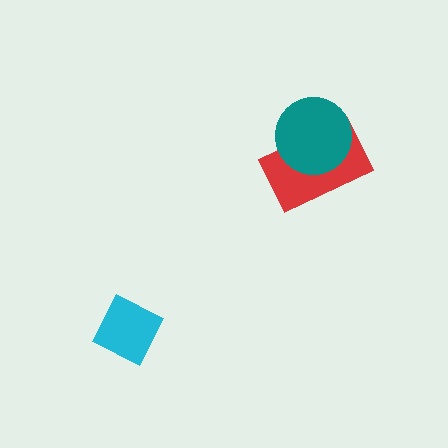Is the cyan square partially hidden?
No, no other shape covers it.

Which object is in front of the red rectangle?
The teal circle is in front of the red rectangle.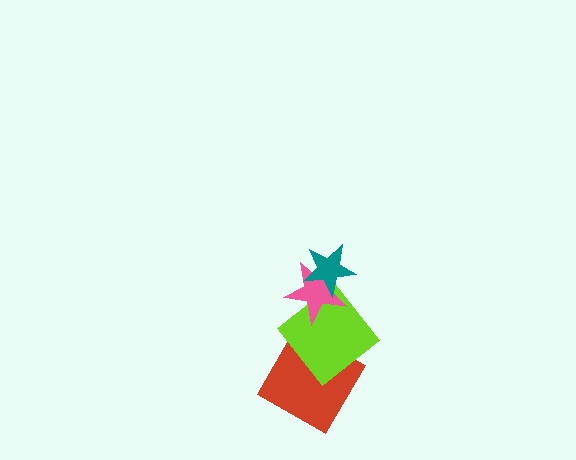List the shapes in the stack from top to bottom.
From top to bottom: the teal star, the pink star, the lime diamond, the red square.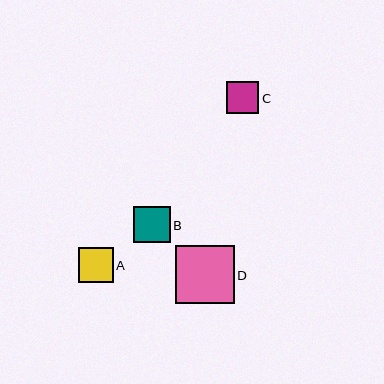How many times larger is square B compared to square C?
Square B is approximately 1.1 times the size of square C.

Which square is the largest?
Square D is the largest with a size of approximately 59 pixels.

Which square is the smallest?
Square C is the smallest with a size of approximately 32 pixels.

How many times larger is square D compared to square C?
Square D is approximately 1.8 times the size of square C.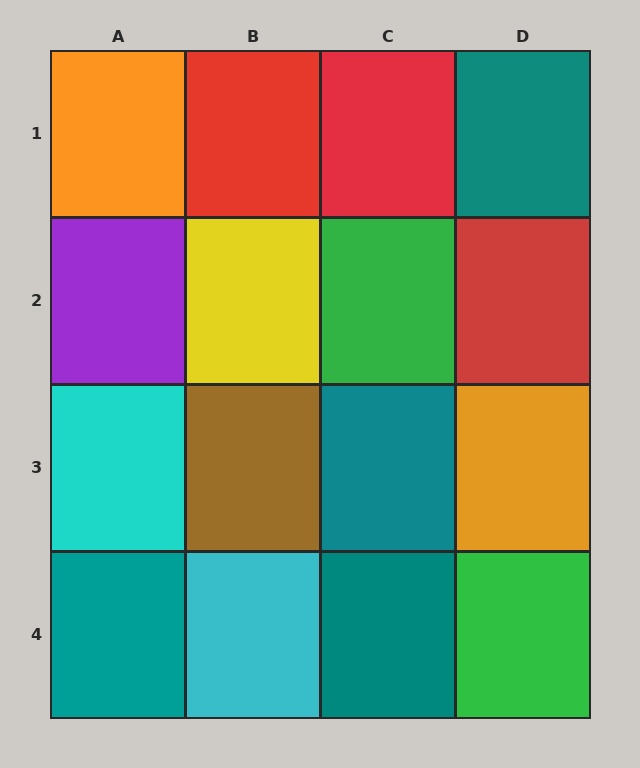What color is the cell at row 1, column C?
Red.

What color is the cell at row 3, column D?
Orange.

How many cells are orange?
2 cells are orange.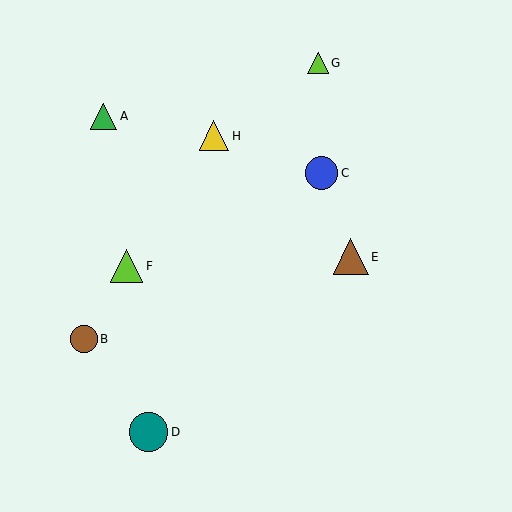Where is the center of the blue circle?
The center of the blue circle is at (322, 173).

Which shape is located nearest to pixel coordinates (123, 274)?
The lime triangle (labeled F) at (127, 266) is nearest to that location.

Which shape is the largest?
The teal circle (labeled D) is the largest.